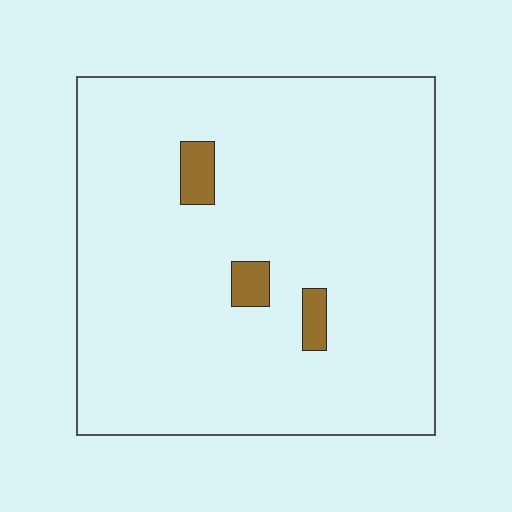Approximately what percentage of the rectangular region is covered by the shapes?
Approximately 5%.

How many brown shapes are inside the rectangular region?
3.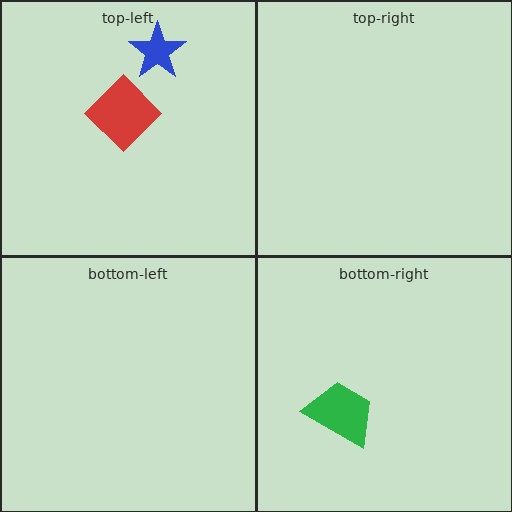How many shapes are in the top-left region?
2.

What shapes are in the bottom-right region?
The green trapezoid.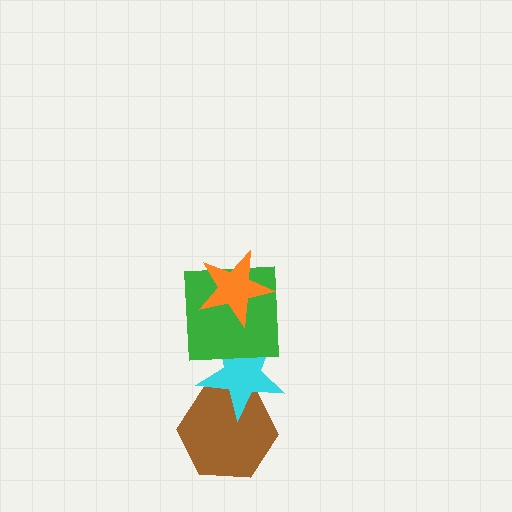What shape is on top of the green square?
The orange star is on top of the green square.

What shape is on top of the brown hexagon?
The cyan star is on top of the brown hexagon.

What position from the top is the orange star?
The orange star is 1st from the top.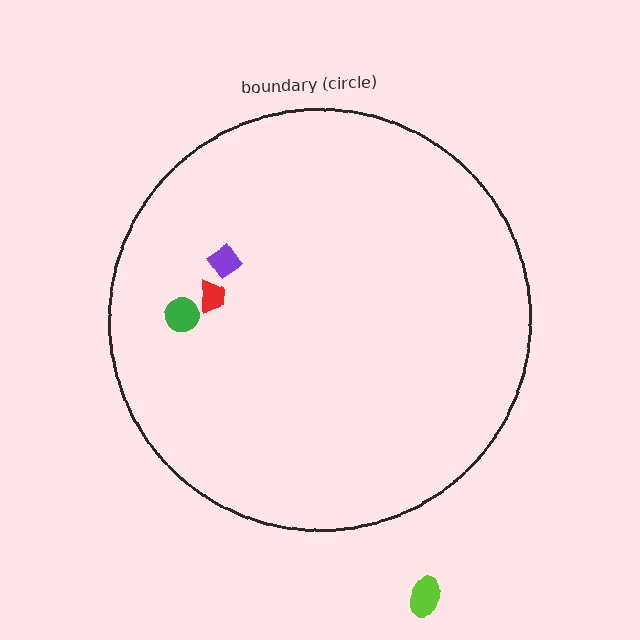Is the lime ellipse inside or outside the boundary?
Outside.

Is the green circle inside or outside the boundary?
Inside.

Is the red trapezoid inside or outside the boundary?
Inside.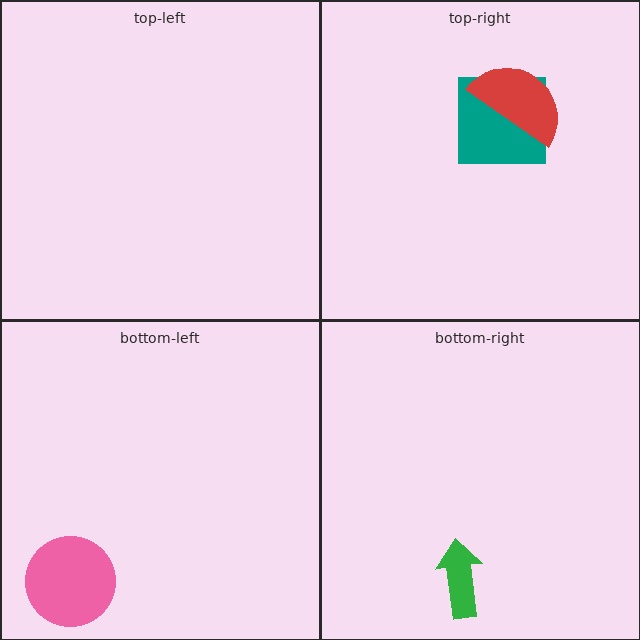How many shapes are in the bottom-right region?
1.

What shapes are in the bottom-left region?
The pink circle.